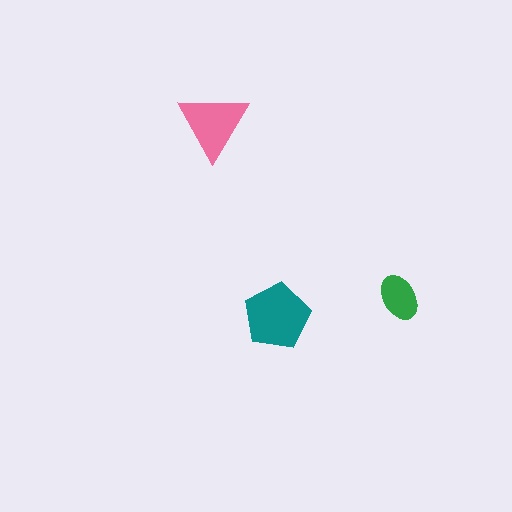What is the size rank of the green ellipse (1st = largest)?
3rd.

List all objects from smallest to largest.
The green ellipse, the pink triangle, the teal pentagon.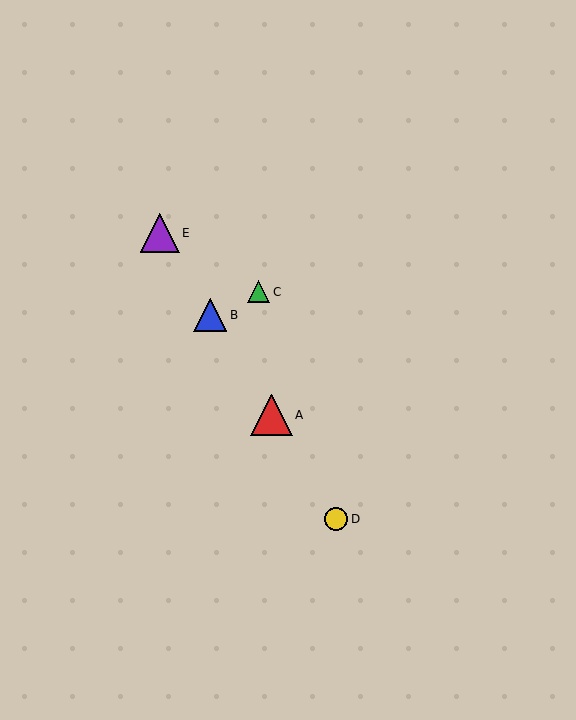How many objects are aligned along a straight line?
4 objects (A, B, D, E) are aligned along a straight line.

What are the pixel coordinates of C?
Object C is at (259, 292).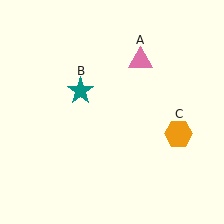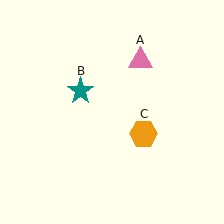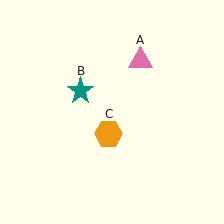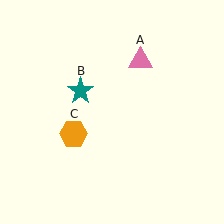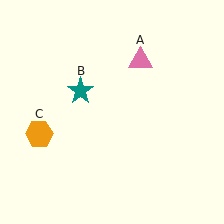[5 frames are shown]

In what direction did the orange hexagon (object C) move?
The orange hexagon (object C) moved left.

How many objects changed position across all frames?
1 object changed position: orange hexagon (object C).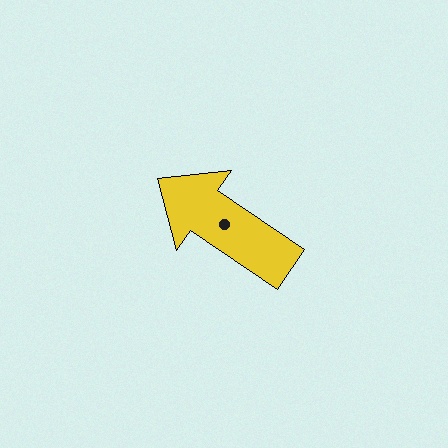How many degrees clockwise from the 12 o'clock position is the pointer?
Approximately 304 degrees.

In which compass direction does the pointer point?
Northwest.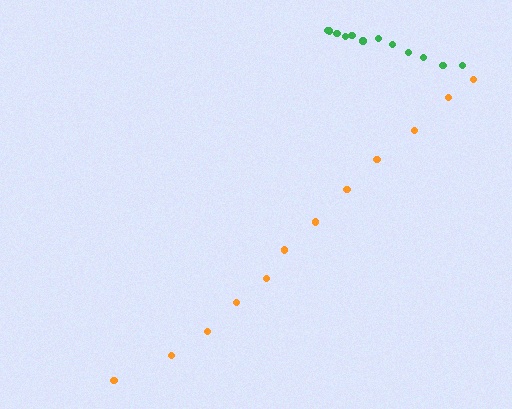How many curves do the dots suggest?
There are 2 distinct paths.